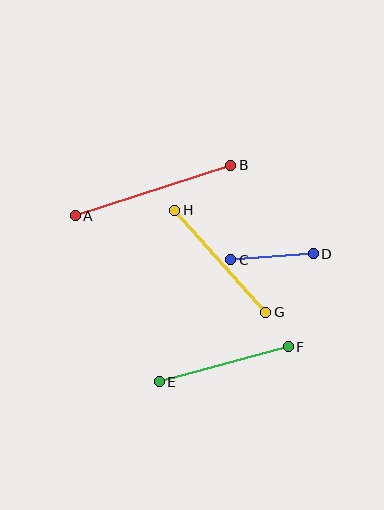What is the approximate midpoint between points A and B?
The midpoint is at approximately (153, 191) pixels.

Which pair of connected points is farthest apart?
Points A and B are farthest apart.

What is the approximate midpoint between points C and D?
The midpoint is at approximately (272, 257) pixels.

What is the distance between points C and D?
The distance is approximately 83 pixels.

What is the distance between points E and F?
The distance is approximately 134 pixels.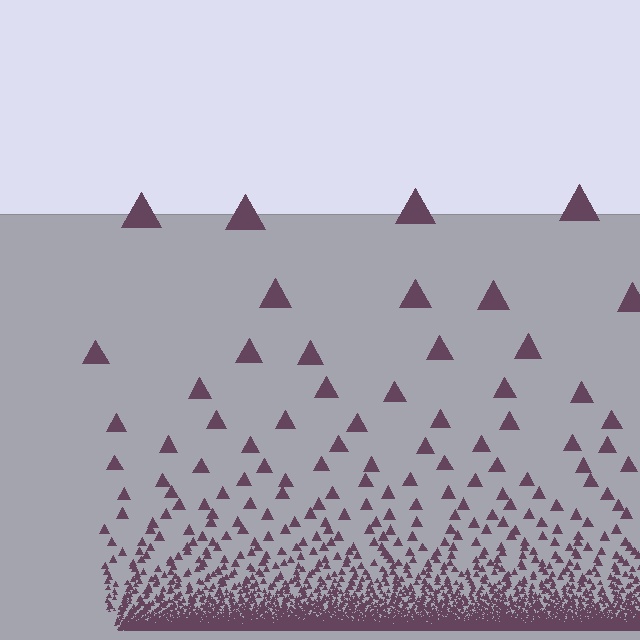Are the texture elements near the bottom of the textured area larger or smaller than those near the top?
Smaller. The gradient is inverted — elements near the bottom are smaller and denser.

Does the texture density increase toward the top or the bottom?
Density increases toward the bottom.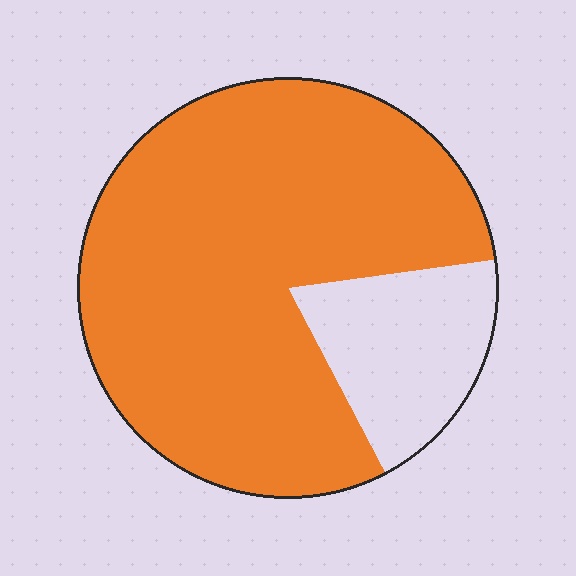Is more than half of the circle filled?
Yes.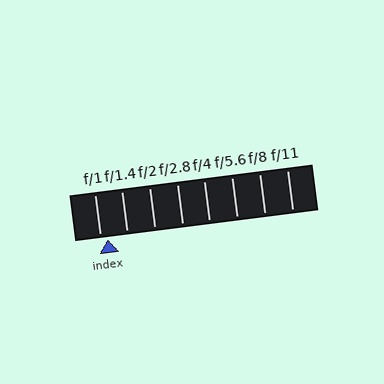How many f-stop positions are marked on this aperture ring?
There are 8 f-stop positions marked.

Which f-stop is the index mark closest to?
The index mark is closest to f/1.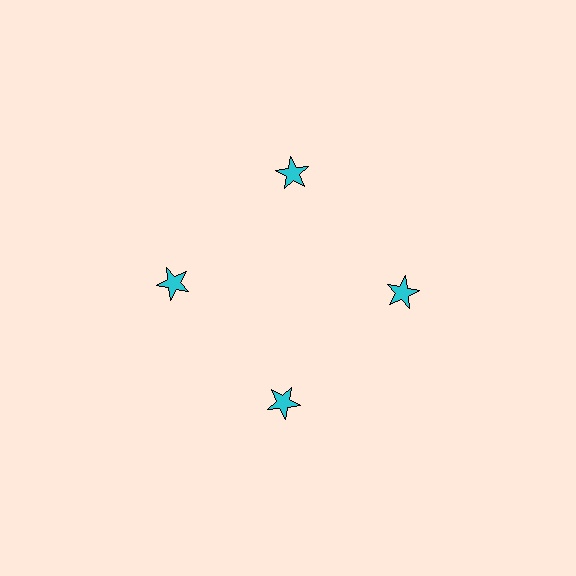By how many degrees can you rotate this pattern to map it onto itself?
The pattern maps onto itself every 90 degrees of rotation.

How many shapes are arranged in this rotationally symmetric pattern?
There are 4 shapes, arranged in 4 groups of 1.